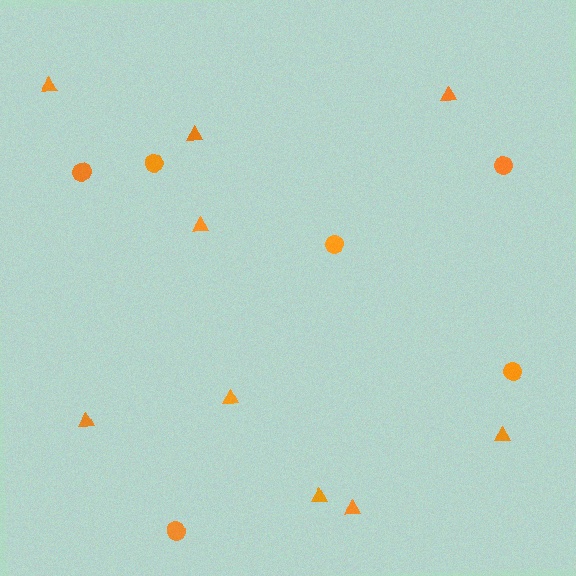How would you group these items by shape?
There are 2 groups: one group of triangles (9) and one group of circles (6).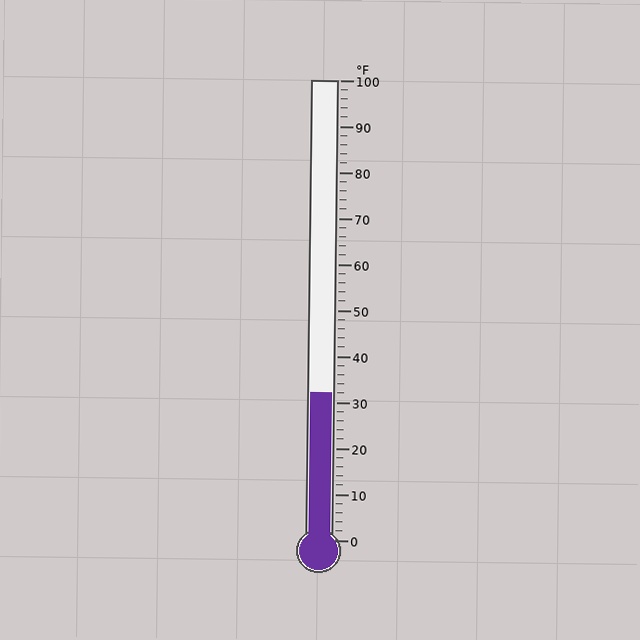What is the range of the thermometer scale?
The thermometer scale ranges from 0°F to 100°F.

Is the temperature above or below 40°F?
The temperature is below 40°F.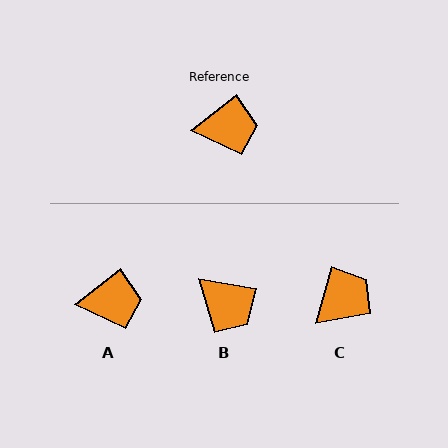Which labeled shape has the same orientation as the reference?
A.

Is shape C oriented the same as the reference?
No, it is off by about 36 degrees.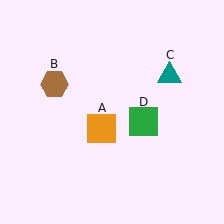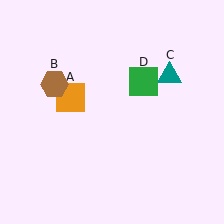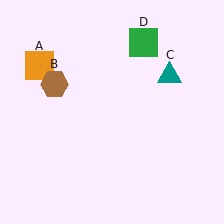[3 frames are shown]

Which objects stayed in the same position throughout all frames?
Brown hexagon (object B) and teal triangle (object C) remained stationary.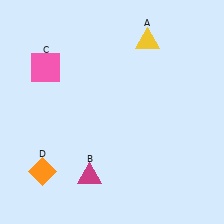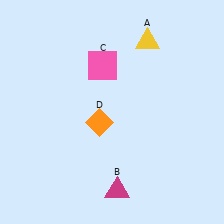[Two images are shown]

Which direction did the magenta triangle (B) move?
The magenta triangle (B) moved right.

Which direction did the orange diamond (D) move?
The orange diamond (D) moved right.